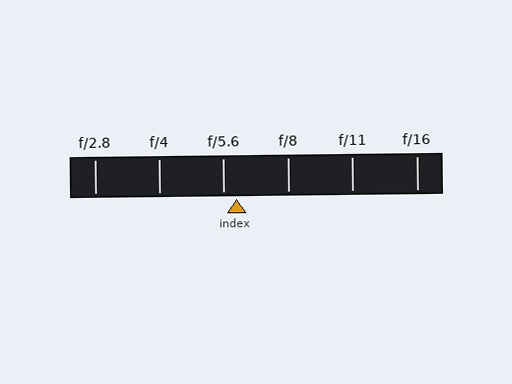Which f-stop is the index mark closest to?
The index mark is closest to f/5.6.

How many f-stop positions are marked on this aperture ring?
There are 6 f-stop positions marked.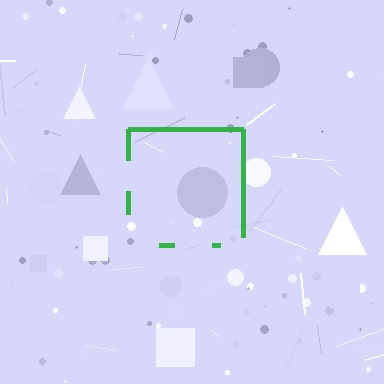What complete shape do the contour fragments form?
The contour fragments form a square.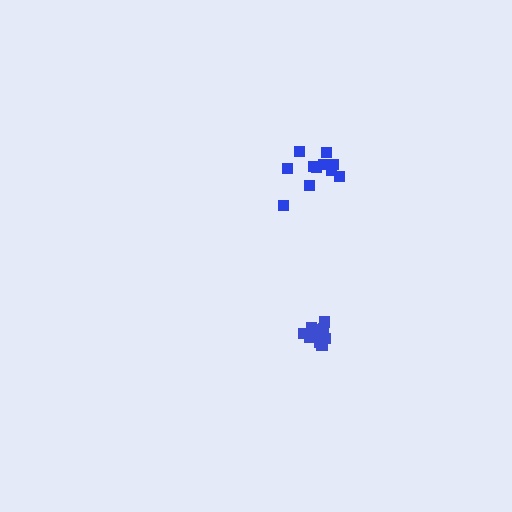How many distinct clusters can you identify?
There are 2 distinct clusters.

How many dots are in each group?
Group 1: 11 dots, Group 2: 11 dots (22 total).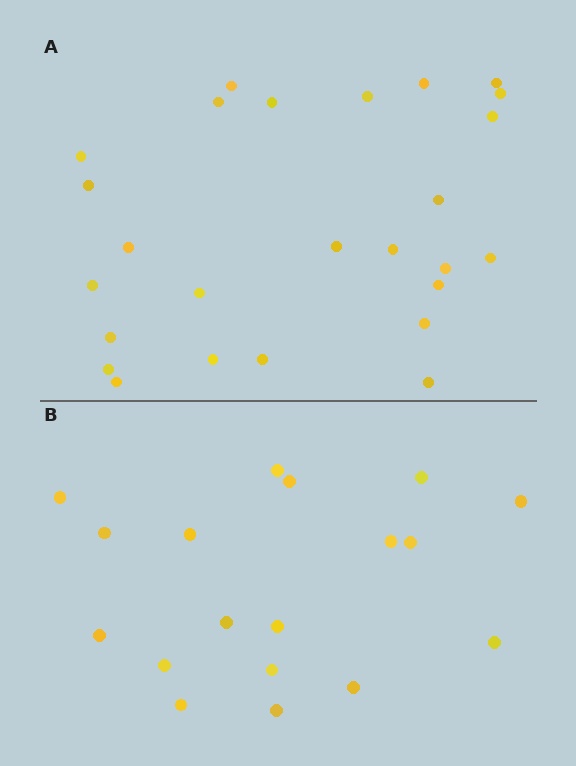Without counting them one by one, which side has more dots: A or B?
Region A (the top region) has more dots.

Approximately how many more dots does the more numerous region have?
Region A has roughly 8 or so more dots than region B.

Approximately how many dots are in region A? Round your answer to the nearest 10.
About 30 dots. (The exact count is 26, which rounds to 30.)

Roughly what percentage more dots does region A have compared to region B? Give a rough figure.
About 45% more.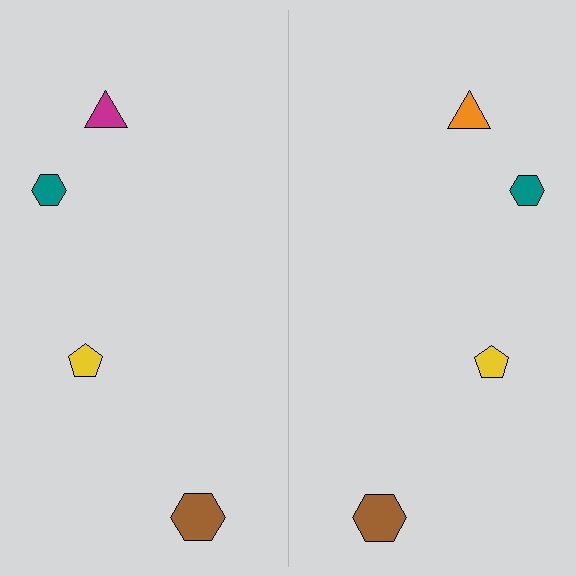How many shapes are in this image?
There are 8 shapes in this image.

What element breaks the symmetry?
The orange triangle on the right side breaks the symmetry — its mirror counterpart is magenta.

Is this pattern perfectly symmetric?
No, the pattern is not perfectly symmetric. The orange triangle on the right side breaks the symmetry — its mirror counterpart is magenta.